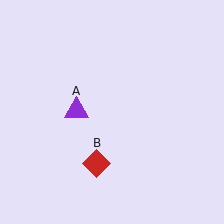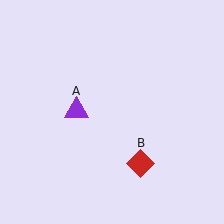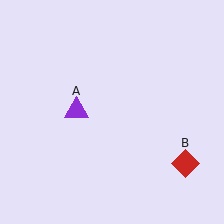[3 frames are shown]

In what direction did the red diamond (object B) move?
The red diamond (object B) moved right.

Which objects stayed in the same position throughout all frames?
Purple triangle (object A) remained stationary.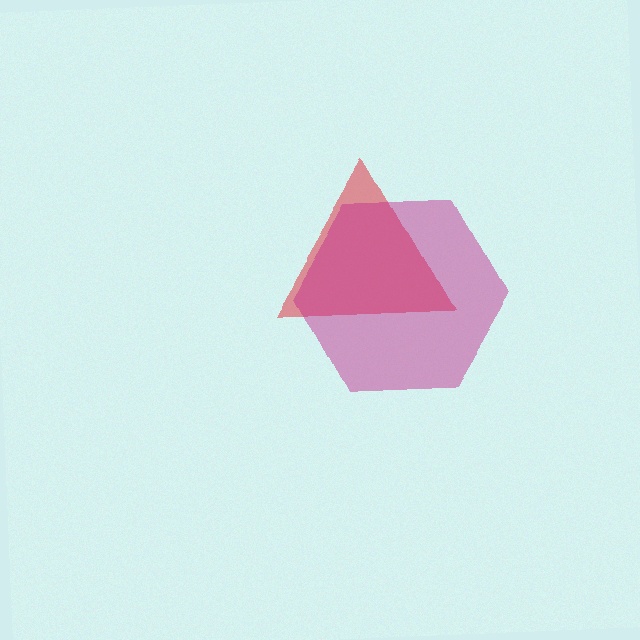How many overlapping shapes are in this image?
There are 2 overlapping shapes in the image.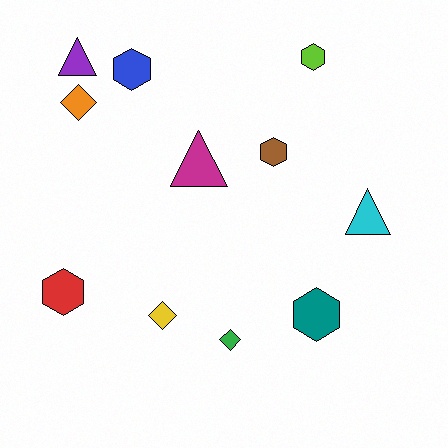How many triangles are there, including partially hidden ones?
There are 3 triangles.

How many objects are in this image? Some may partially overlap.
There are 11 objects.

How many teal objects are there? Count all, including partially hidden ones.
There is 1 teal object.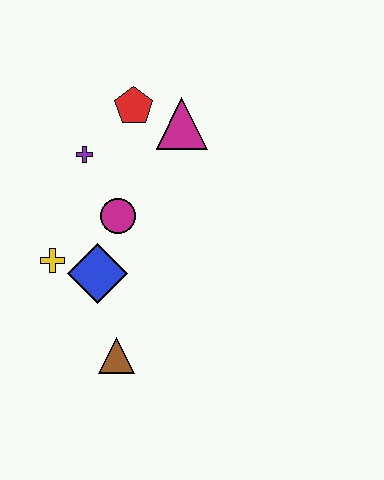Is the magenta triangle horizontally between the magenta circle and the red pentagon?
No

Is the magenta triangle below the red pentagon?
Yes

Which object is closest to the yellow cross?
The blue diamond is closest to the yellow cross.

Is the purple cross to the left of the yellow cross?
No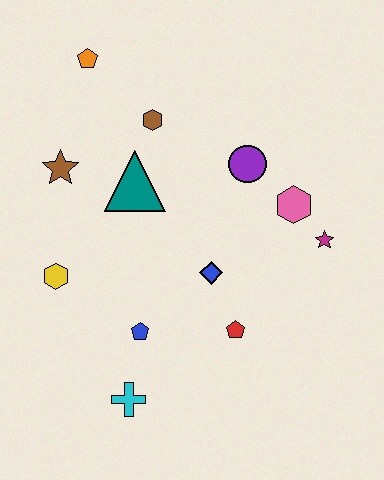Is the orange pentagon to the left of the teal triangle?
Yes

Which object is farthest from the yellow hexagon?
The magenta star is farthest from the yellow hexagon.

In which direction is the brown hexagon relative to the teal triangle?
The brown hexagon is above the teal triangle.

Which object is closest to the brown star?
The teal triangle is closest to the brown star.